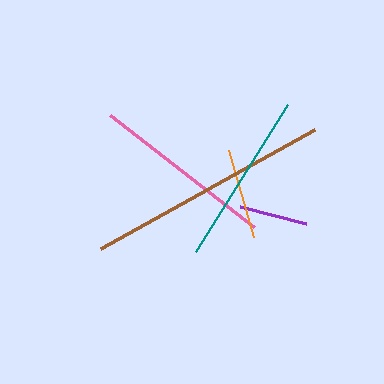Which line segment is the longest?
The brown line is the longest at approximately 245 pixels.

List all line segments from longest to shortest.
From longest to shortest: brown, pink, teal, orange, purple.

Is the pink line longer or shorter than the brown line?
The brown line is longer than the pink line.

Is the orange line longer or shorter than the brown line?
The brown line is longer than the orange line.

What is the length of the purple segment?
The purple segment is approximately 68 pixels long.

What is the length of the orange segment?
The orange segment is approximately 91 pixels long.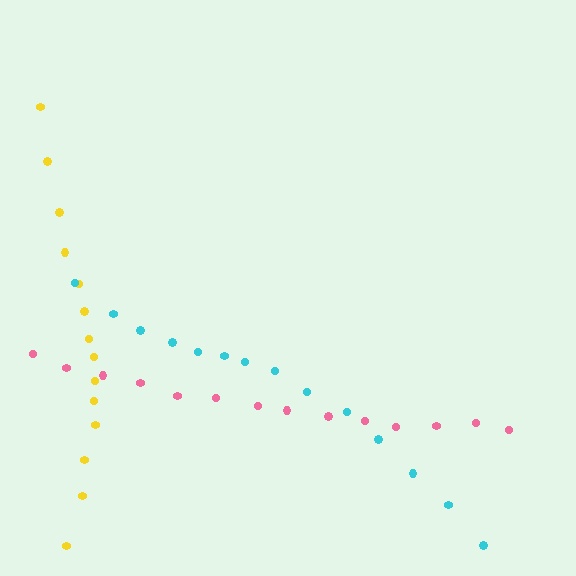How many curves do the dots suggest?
There are 3 distinct paths.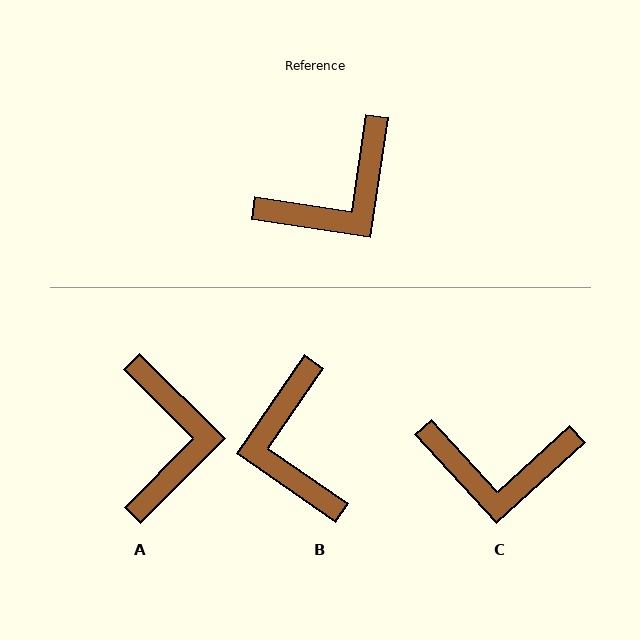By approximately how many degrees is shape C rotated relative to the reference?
Approximately 39 degrees clockwise.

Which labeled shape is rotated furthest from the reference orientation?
B, about 116 degrees away.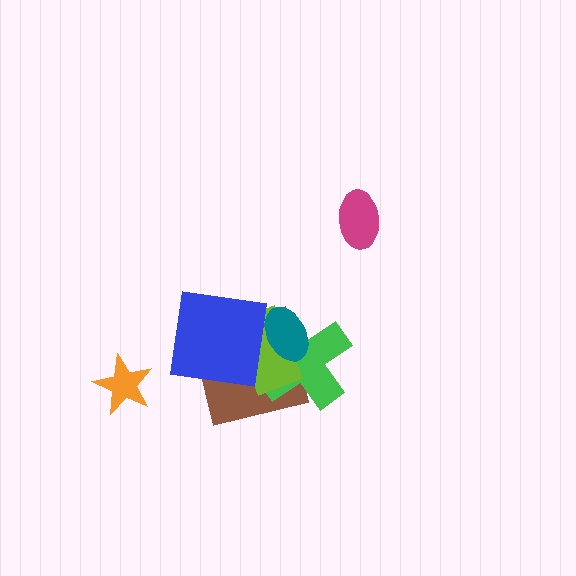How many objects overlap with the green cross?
3 objects overlap with the green cross.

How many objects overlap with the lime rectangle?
4 objects overlap with the lime rectangle.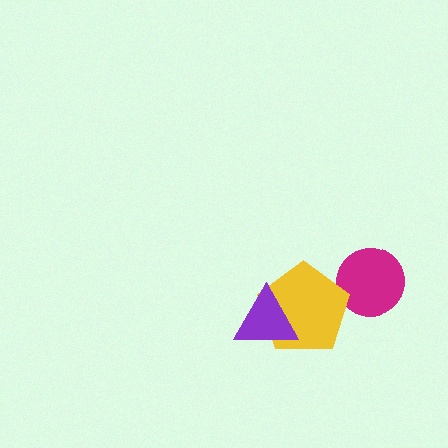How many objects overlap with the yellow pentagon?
2 objects overlap with the yellow pentagon.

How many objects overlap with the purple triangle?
1 object overlaps with the purple triangle.